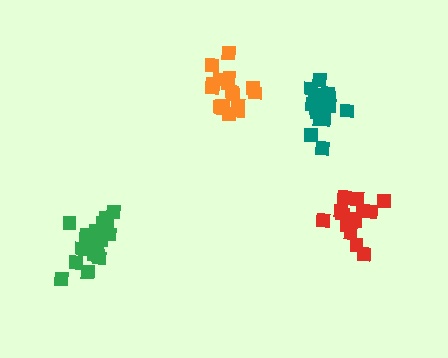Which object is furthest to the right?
The red cluster is rightmost.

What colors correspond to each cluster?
The clusters are colored: orange, green, teal, red.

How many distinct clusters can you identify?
There are 4 distinct clusters.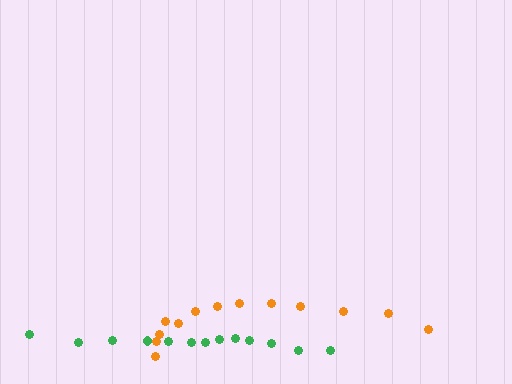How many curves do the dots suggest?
There are 2 distinct paths.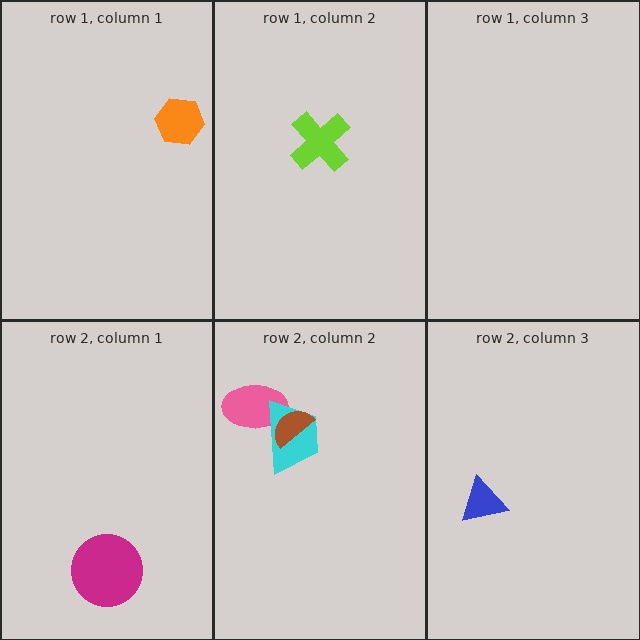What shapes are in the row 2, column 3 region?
The blue triangle.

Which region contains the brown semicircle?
The row 2, column 2 region.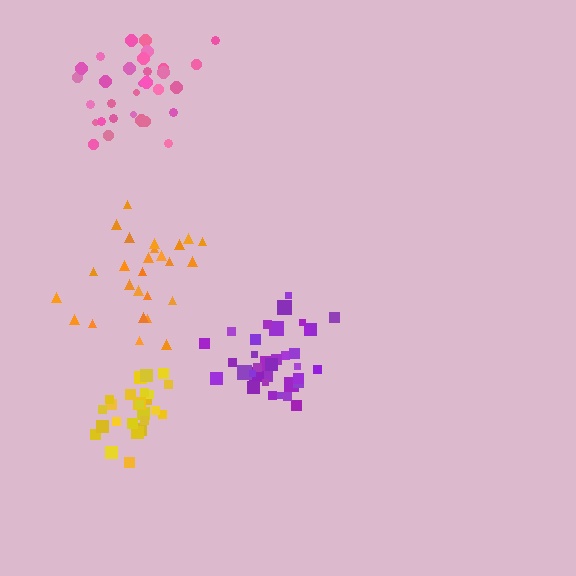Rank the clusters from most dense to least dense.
yellow, purple, pink, orange.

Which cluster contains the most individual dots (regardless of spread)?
Purple (35).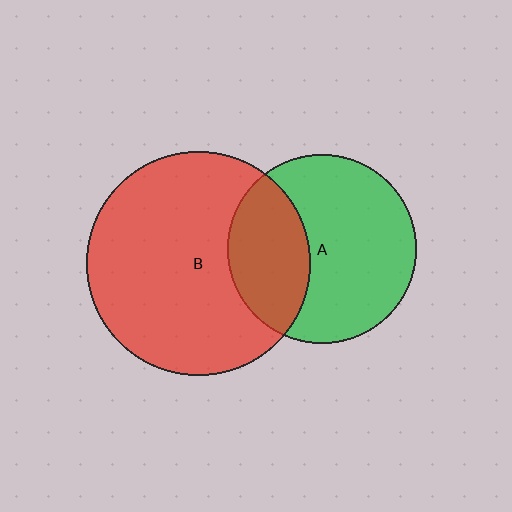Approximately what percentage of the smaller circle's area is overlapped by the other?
Approximately 35%.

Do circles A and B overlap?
Yes.